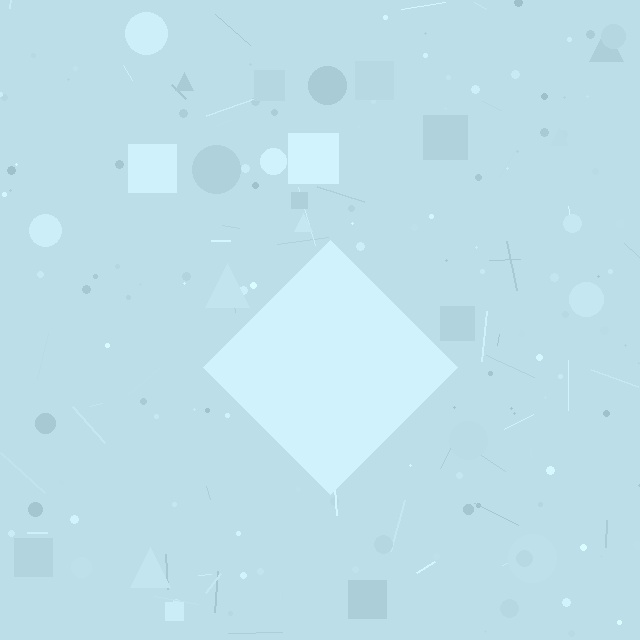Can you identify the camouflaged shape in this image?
The camouflaged shape is a diamond.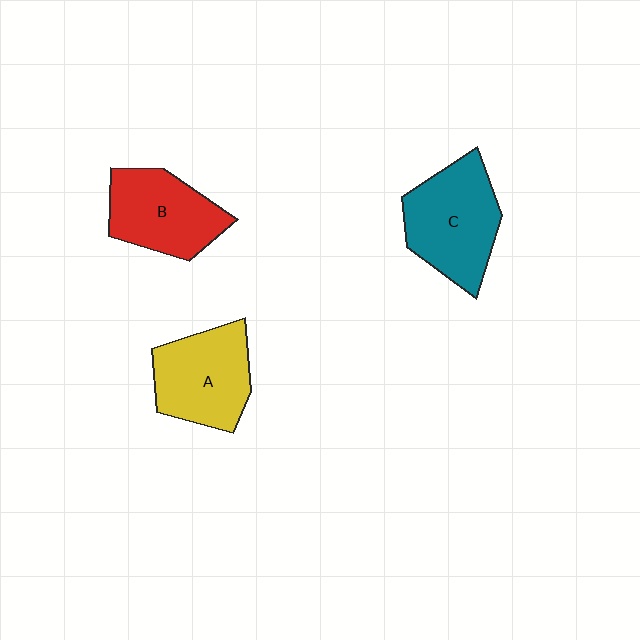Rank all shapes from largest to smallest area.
From largest to smallest: C (teal), A (yellow), B (red).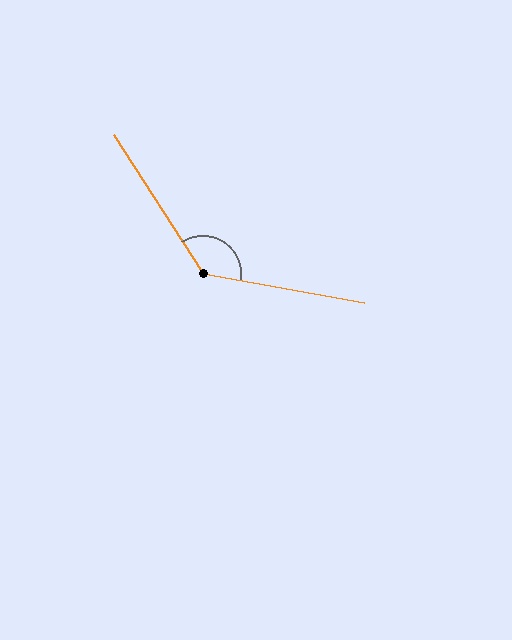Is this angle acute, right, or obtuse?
It is obtuse.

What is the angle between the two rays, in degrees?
Approximately 133 degrees.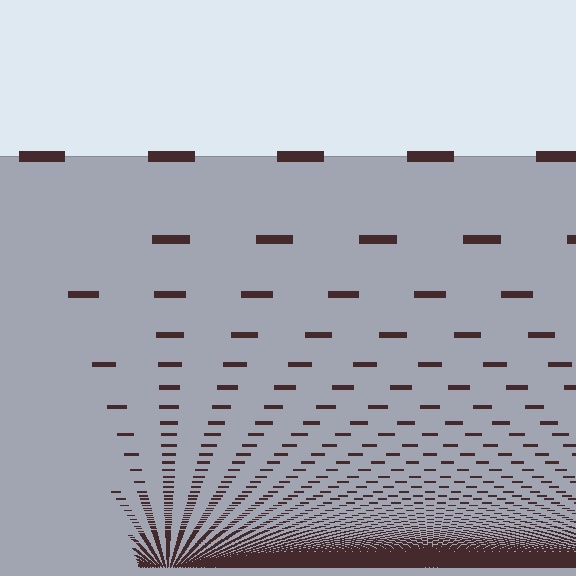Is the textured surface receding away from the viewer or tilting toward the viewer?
The surface appears to tilt toward the viewer. Texture elements get larger and sparser toward the top.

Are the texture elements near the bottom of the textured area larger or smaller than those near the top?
Smaller. The gradient is inverted — elements near the bottom are smaller and denser.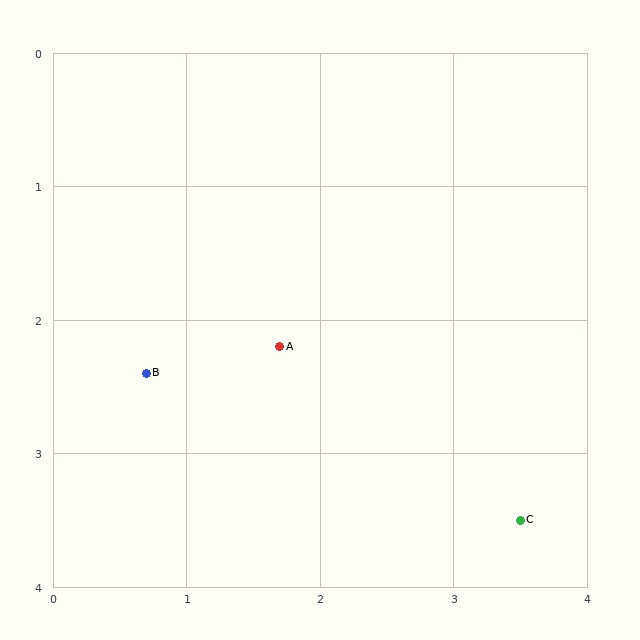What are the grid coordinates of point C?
Point C is at approximately (3.5, 3.5).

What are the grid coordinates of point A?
Point A is at approximately (1.7, 2.2).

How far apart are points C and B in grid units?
Points C and B are about 3.0 grid units apart.